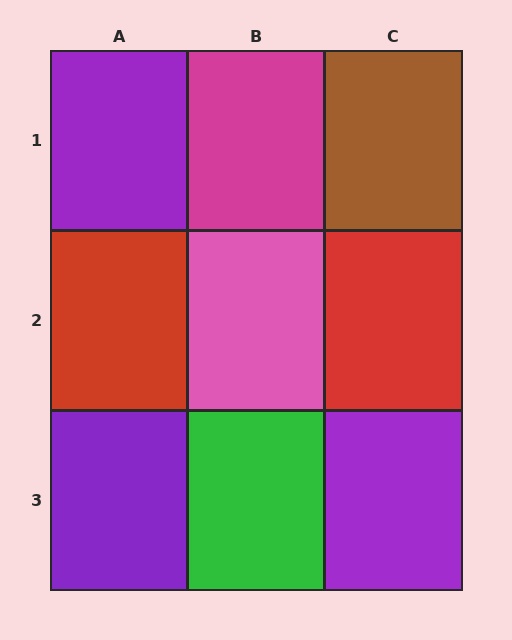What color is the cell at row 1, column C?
Brown.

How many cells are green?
1 cell is green.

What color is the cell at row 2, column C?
Red.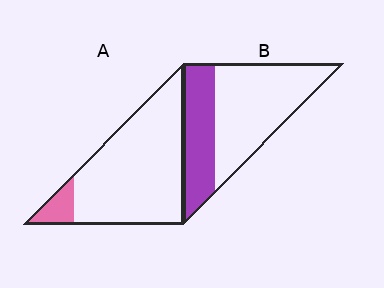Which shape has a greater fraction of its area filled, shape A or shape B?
Shape B.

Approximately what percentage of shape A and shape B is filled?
A is approximately 10% and B is approximately 35%.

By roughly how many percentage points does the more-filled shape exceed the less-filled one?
By roughly 25 percentage points (B over A).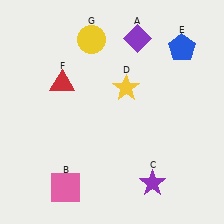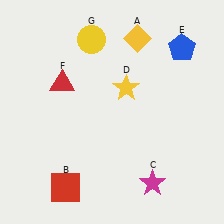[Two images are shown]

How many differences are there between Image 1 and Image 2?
There are 3 differences between the two images.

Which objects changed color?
A changed from purple to yellow. B changed from pink to red. C changed from purple to magenta.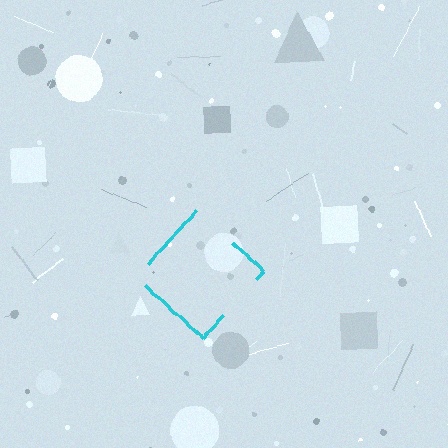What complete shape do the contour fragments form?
The contour fragments form a diamond.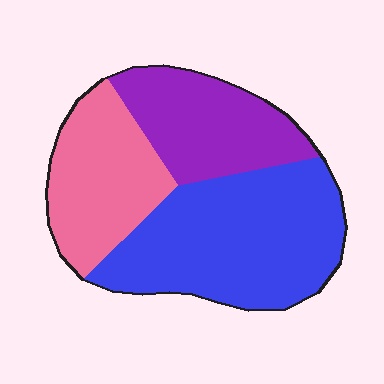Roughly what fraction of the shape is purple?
Purple covers about 25% of the shape.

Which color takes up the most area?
Blue, at roughly 45%.